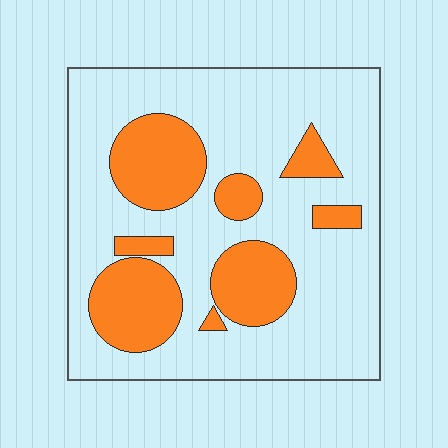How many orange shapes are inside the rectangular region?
8.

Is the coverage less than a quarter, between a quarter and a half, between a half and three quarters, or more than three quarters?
Between a quarter and a half.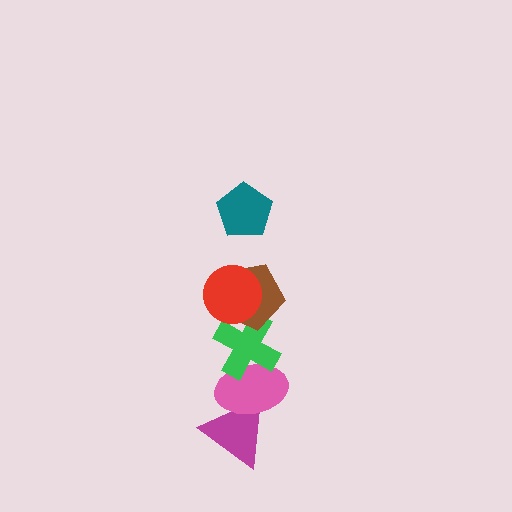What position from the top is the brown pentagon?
The brown pentagon is 3rd from the top.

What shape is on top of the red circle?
The teal pentagon is on top of the red circle.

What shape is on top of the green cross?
The brown pentagon is on top of the green cross.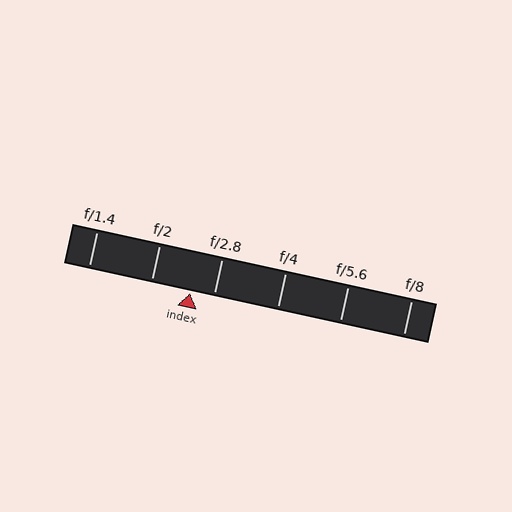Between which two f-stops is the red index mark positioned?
The index mark is between f/2 and f/2.8.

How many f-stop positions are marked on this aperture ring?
There are 6 f-stop positions marked.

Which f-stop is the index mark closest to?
The index mark is closest to f/2.8.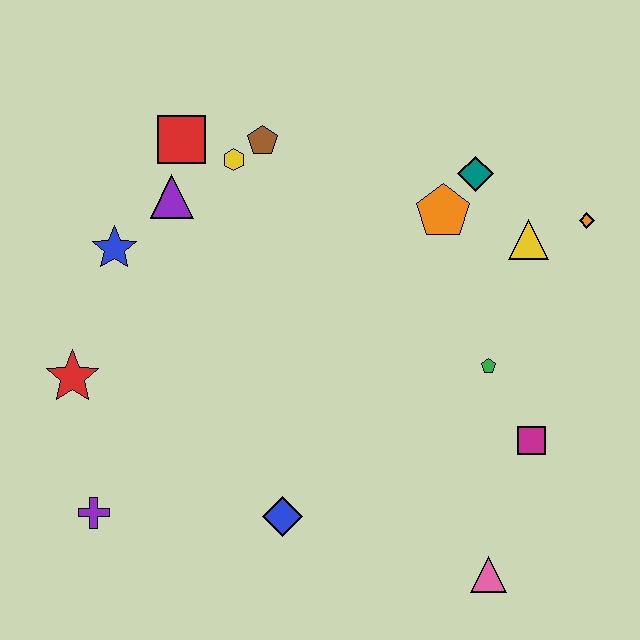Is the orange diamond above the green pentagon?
Yes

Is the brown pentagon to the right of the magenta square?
No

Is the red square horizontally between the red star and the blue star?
No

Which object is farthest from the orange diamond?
The purple cross is farthest from the orange diamond.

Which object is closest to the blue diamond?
The purple cross is closest to the blue diamond.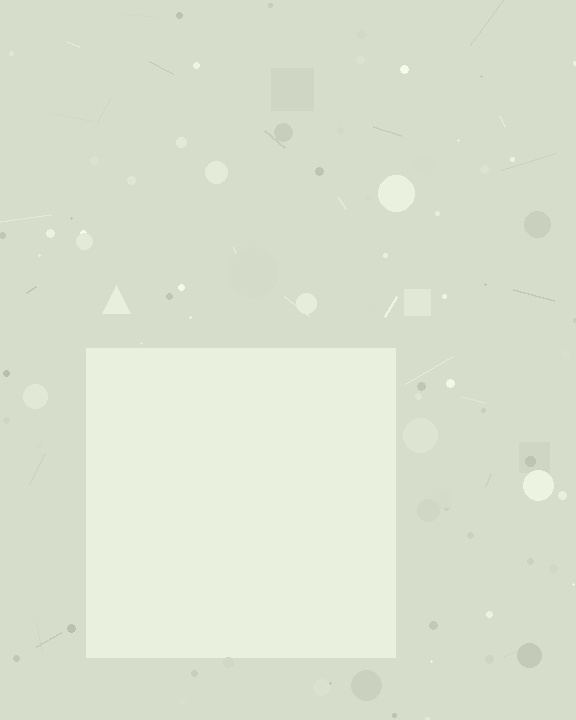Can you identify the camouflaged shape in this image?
The camouflaged shape is a square.